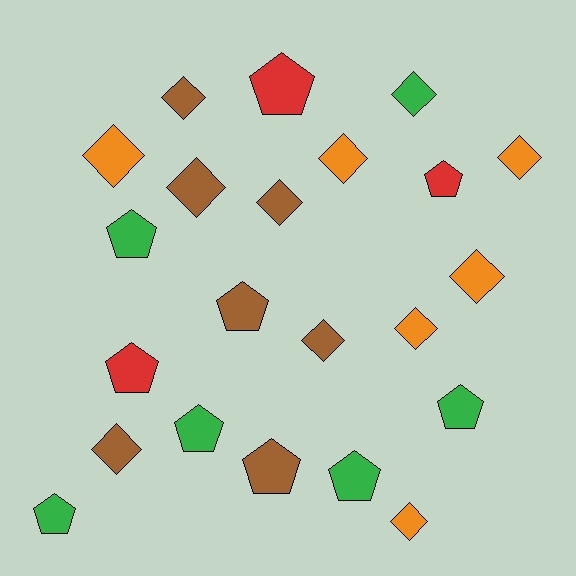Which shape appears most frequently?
Diamond, with 12 objects.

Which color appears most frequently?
Brown, with 7 objects.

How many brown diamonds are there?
There are 5 brown diamonds.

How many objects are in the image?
There are 22 objects.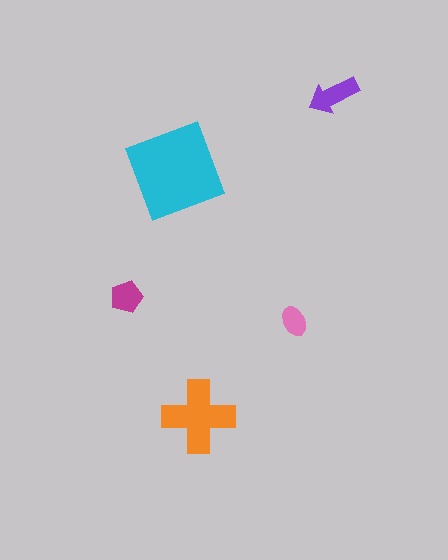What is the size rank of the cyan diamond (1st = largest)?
1st.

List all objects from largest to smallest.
The cyan diamond, the orange cross, the purple arrow, the magenta pentagon, the pink ellipse.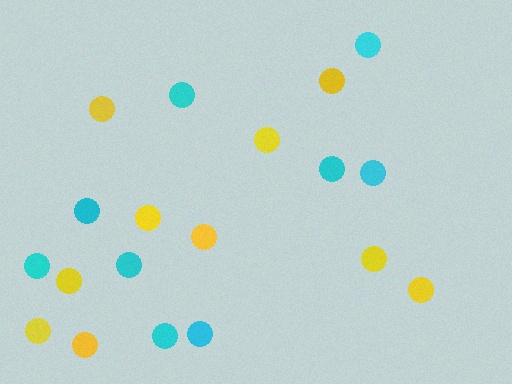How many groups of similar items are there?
There are 2 groups: one group of cyan circles (9) and one group of yellow circles (10).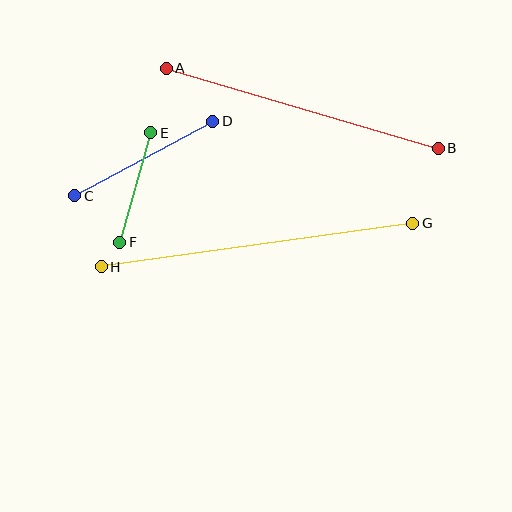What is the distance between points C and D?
The distance is approximately 157 pixels.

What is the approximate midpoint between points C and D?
The midpoint is at approximately (144, 159) pixels.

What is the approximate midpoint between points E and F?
The midpoint is at approximately (135, 188) pixels.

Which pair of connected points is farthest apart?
Points G and H are farthest apart.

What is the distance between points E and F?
The distance is approximately 114 pixels.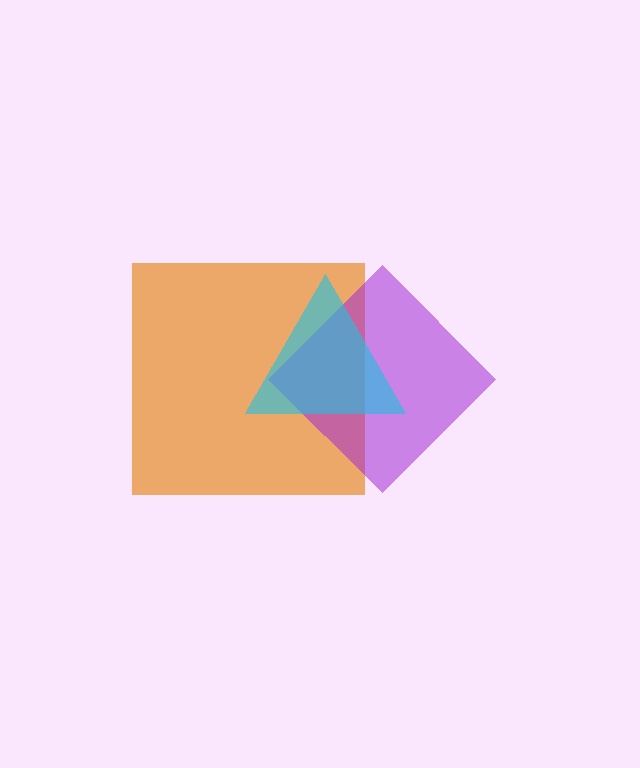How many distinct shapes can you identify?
There are 3 distinct shapes: an orange square, a purple diamond, a cyan triangle.